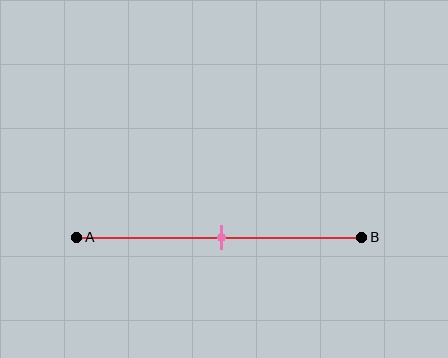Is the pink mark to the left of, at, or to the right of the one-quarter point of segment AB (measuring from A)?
The pink mark is to the right of the one-quarter point of segment AB.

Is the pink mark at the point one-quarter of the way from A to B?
No, the mark is at about 50% from A, not at the 25% one-quarter point.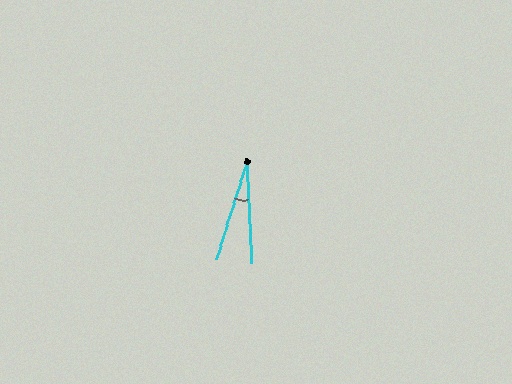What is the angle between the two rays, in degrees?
Approximately 20 degrees.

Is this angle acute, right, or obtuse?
It is acute.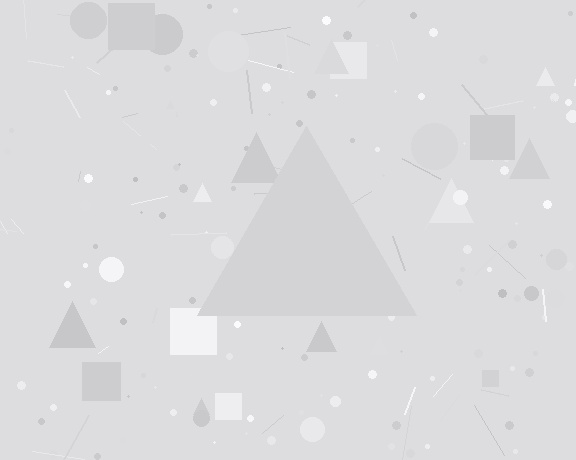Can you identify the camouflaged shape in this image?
The camouflaged shape is a triangle.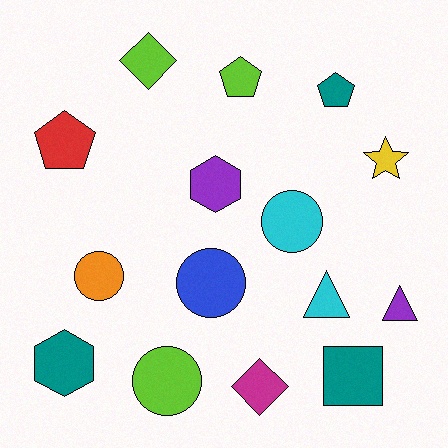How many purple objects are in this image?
There are 2 purple objects.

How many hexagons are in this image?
There are 2 hexagons.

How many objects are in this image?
There are 15 objects.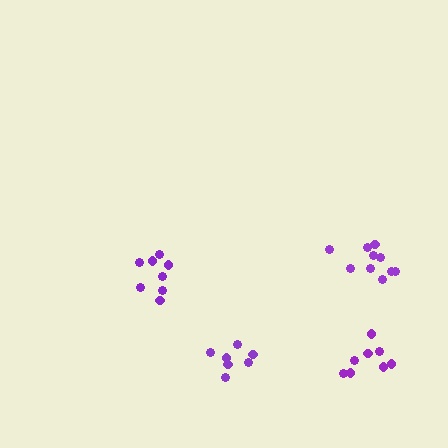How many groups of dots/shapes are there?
There are 4 groups.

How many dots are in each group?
Group 1: 7 dots, Group 2: 8 dots, Group 3: 10 dots, Group 4: 8 dots (33 total).